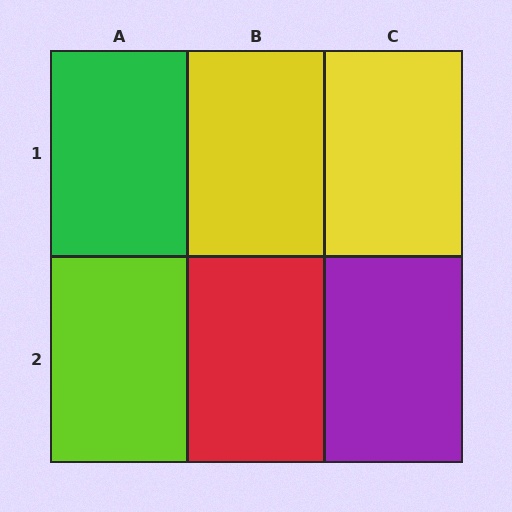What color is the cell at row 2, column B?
Red.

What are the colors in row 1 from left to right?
Green, yellow, yellow.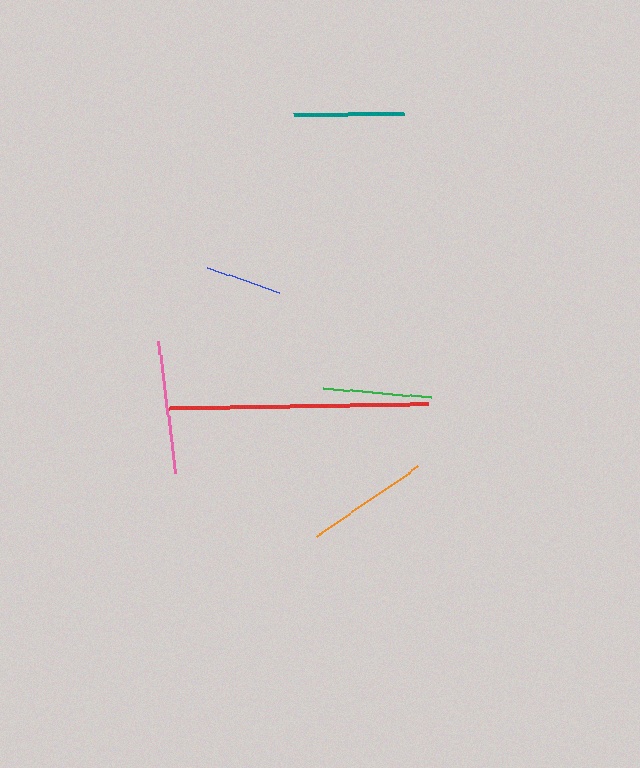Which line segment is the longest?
The red line is the longest at approximately 259 pixels.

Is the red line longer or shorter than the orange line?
The red line is longer than the orange line.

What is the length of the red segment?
The red segment is approximately 259 pixels long.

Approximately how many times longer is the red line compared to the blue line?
The red line is approximately 3.4 times the length of the blue line.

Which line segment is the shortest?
The blue line is the shortest at approximately 77 pixels.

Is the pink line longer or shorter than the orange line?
The pink line is longer than the orange line.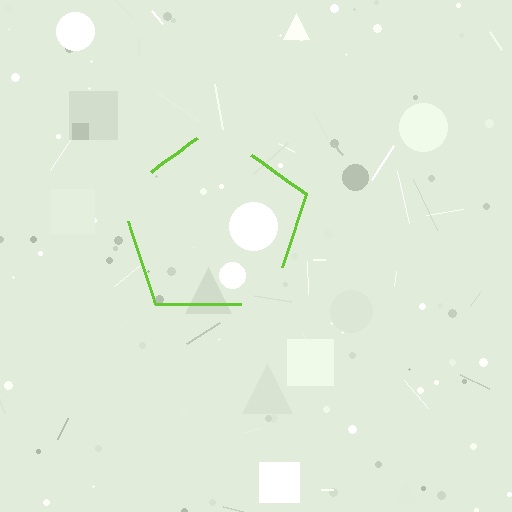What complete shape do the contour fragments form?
The contour fragments form a pentagon.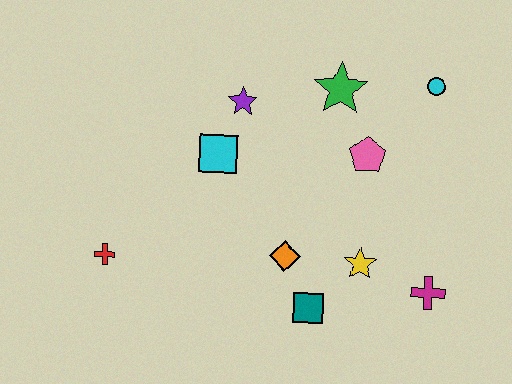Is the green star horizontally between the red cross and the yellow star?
Yes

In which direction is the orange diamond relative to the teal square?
The orange diamond is above the teal square.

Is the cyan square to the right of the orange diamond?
No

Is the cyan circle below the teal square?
No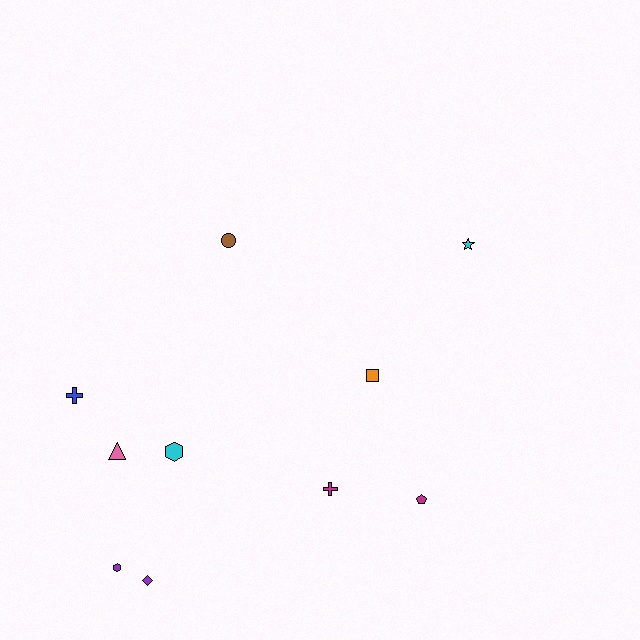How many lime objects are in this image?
There are no lime objects.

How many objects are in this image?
There are 10 objects.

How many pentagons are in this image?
There is 1 pentagon.